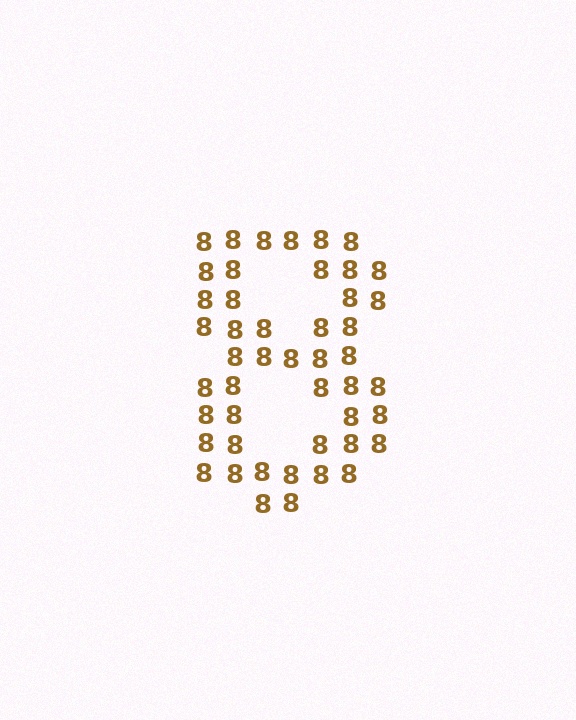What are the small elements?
The small elements are digit 8's.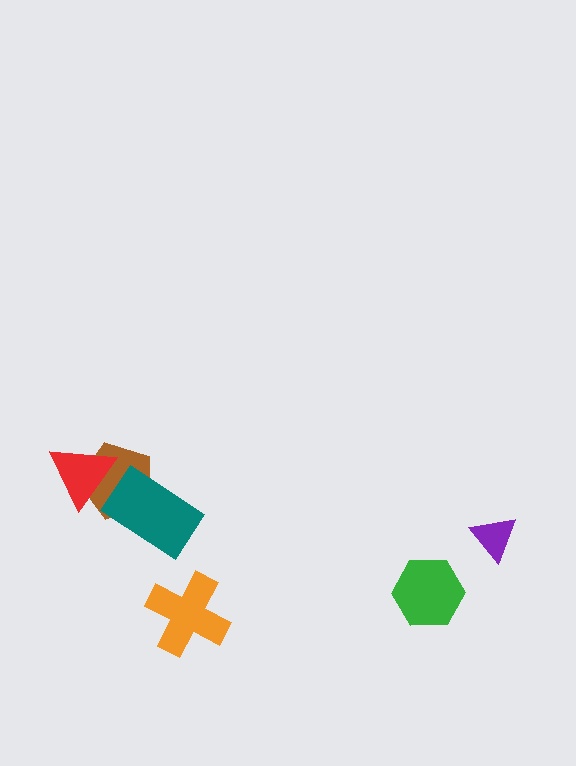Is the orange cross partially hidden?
No, no other shape covers it.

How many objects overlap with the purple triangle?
0 objects overlap with the purple triangle.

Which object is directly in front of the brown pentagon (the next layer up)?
The red triangle is directly in front of the brown pentagon.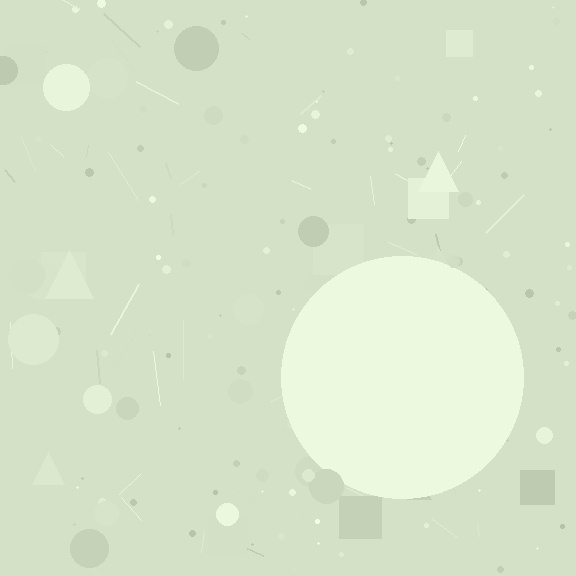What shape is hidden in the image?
A circle is hidden in the image.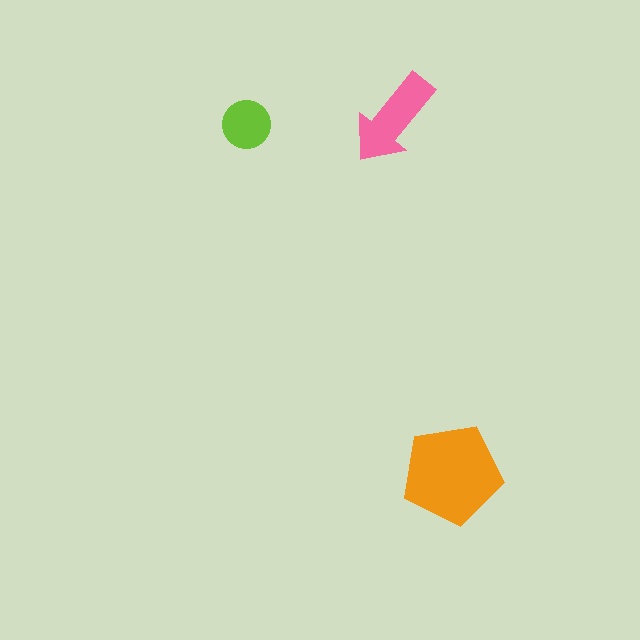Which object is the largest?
The orange pentagon.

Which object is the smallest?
The lime circle.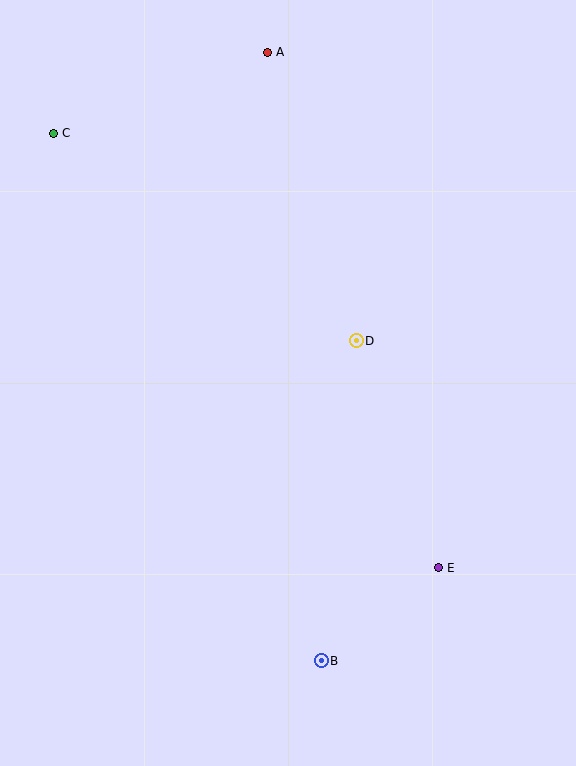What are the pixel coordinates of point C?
Point C is at (53, 133).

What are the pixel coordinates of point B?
Point B is at (321, 661).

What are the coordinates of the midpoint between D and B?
The midpoint between D and B is at (339, 501).